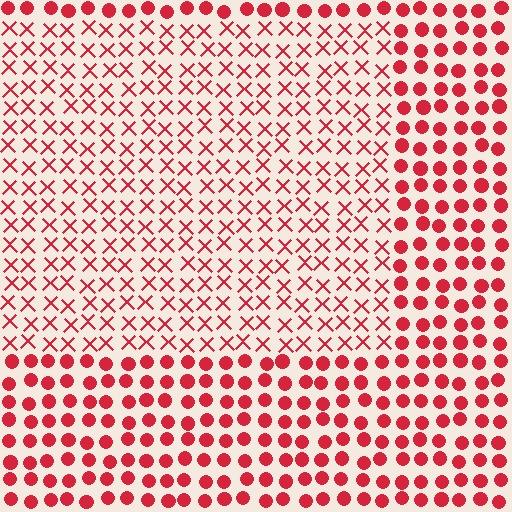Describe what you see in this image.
The image is filled with small red elements arranged in a uniform grid. A rectangle-shaped region contains X marks, while the surrounding area contains circles. The boundary is defined purely by the change in element shape.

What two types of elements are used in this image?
The image uses X marks inside the rectangle region and circles outside it.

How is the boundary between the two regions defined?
The boundary is defined by a change in element shape: X marks inside vs. circles outside. All elements share the same color and spacing.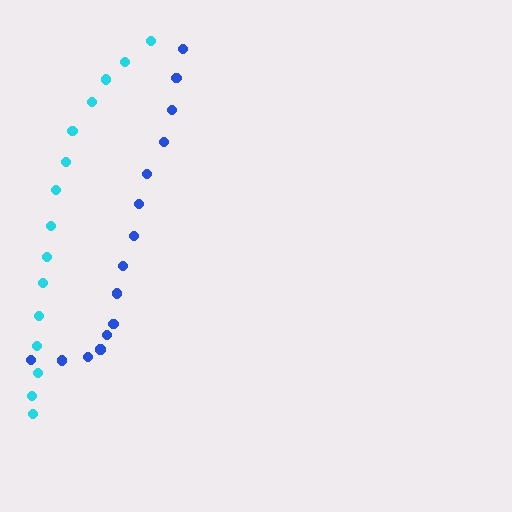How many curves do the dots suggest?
There are 2 distinct paths.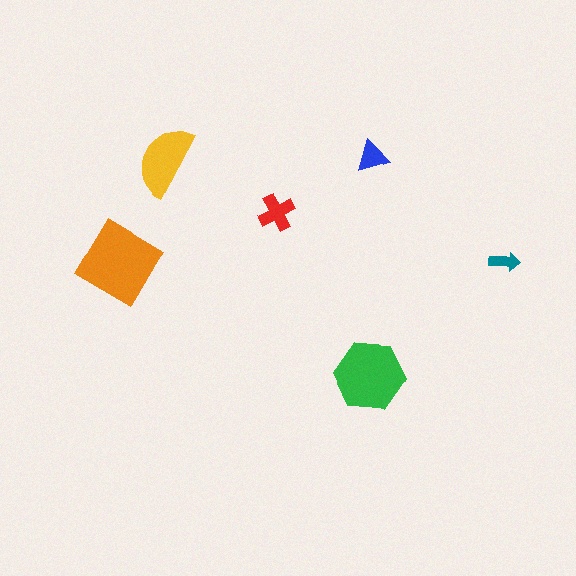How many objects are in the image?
There are 6 objects in the image.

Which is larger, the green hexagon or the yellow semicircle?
The green hexagon.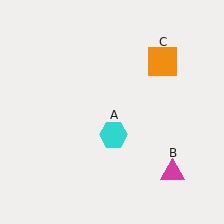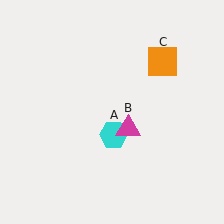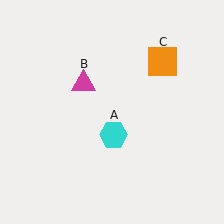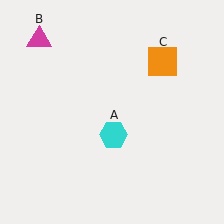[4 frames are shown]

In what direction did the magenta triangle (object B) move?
The magenta triangle (object B) moved up and to the left.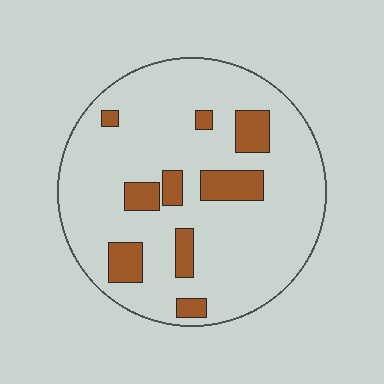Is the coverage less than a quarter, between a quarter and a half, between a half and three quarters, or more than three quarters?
Less than a quarter.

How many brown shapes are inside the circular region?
9.